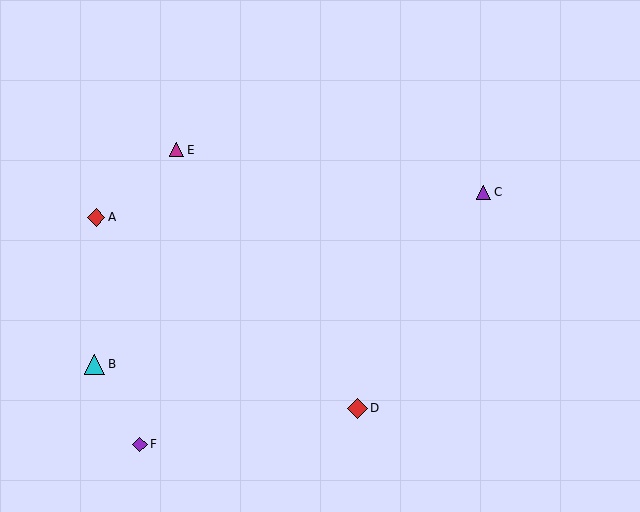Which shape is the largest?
The cyan triangle (labeled B) is the largest.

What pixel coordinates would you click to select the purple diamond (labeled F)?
Click at (140, 445) to select the purple diamond F.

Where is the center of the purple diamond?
The center of the purple diamond is at (140, 445).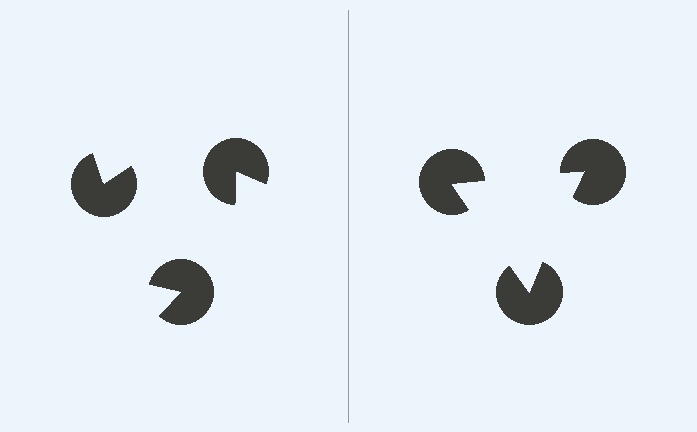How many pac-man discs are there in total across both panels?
6 — 3 on each side.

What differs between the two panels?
The pac-man discs are positioned identically on both sides; only the wedge orientations differ. On the right they align to a triangle; on the left they are misaligned.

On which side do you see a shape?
An illusory triangle appears on the right side. On the left side the wedge cuts are rotated, so no coherent shape forms.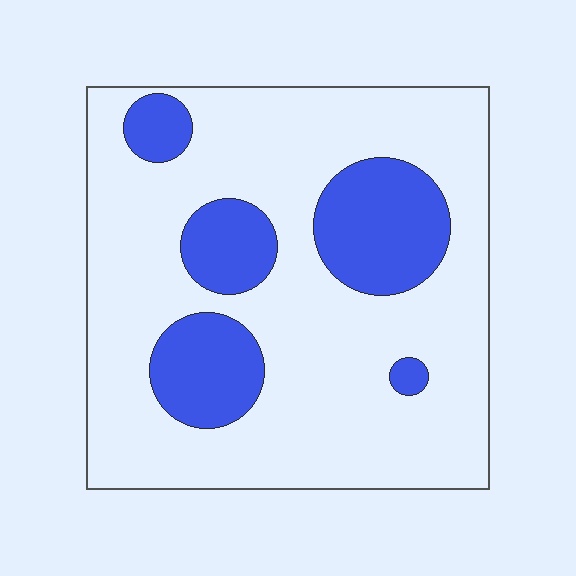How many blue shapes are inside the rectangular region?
5.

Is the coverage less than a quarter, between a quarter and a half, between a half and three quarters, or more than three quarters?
Less than a quarter.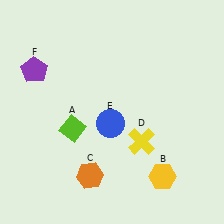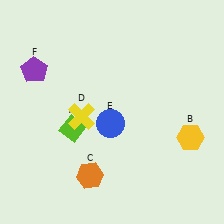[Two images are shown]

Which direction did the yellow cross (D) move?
The yellow cross (D) moved left.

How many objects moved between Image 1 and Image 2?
2 objects moved between the two images.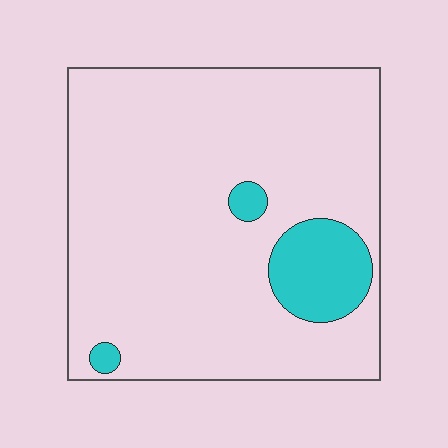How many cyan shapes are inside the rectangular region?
3.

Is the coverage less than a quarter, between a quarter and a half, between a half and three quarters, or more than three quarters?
Less than a quarter.